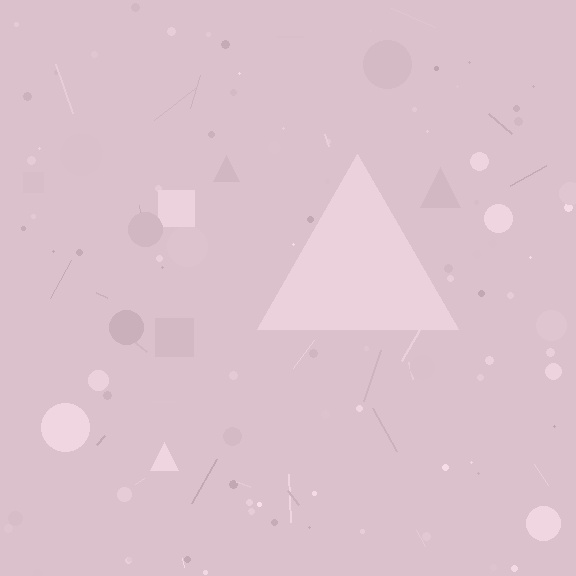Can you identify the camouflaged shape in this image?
The camouflaged shape is a triangle.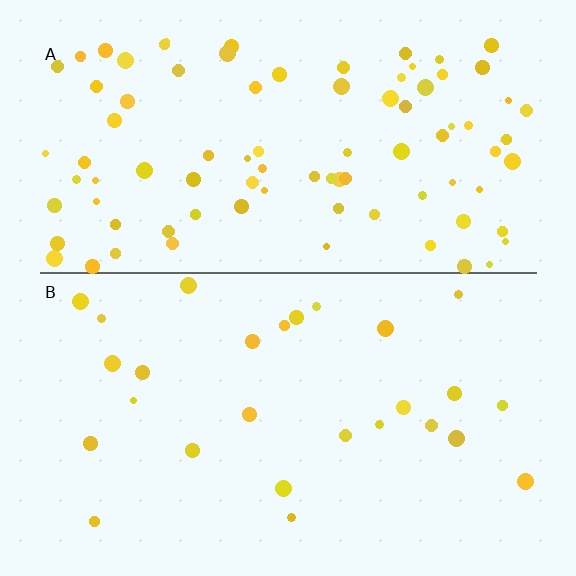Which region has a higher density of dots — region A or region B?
A (the top).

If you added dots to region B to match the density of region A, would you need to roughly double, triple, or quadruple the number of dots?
Approximately triple.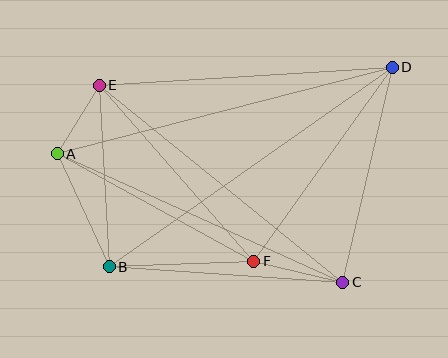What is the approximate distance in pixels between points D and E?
The distance between D and E is approximately 294 pixels.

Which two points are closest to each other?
Points A and E are closest to each other.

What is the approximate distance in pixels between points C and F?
The distance between C and F is approximately 91 pixels.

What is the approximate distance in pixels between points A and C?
The distance between A and C is approximately 313 pixels.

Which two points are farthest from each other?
Points B and D are farthest from each other.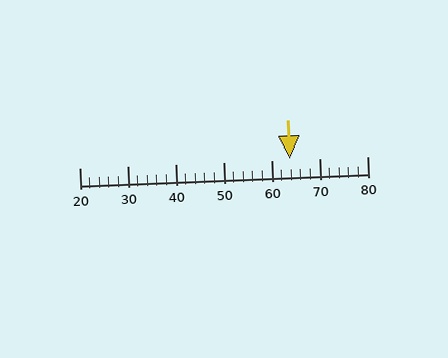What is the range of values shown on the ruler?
The ruler shows values from 20 to 80.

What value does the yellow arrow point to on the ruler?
The yellow arrow points to approximately 64.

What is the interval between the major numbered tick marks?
The major tick marks are spaced 10 units apart.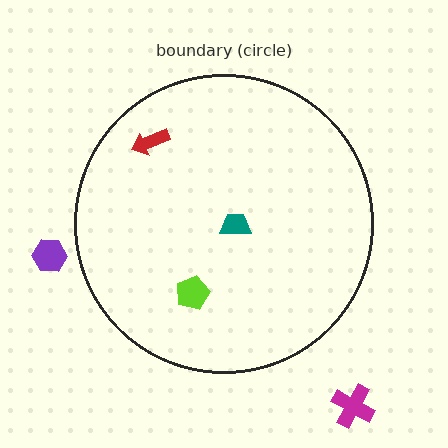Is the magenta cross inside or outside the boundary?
Outside.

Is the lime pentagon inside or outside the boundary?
Inside.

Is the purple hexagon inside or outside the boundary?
Outside.